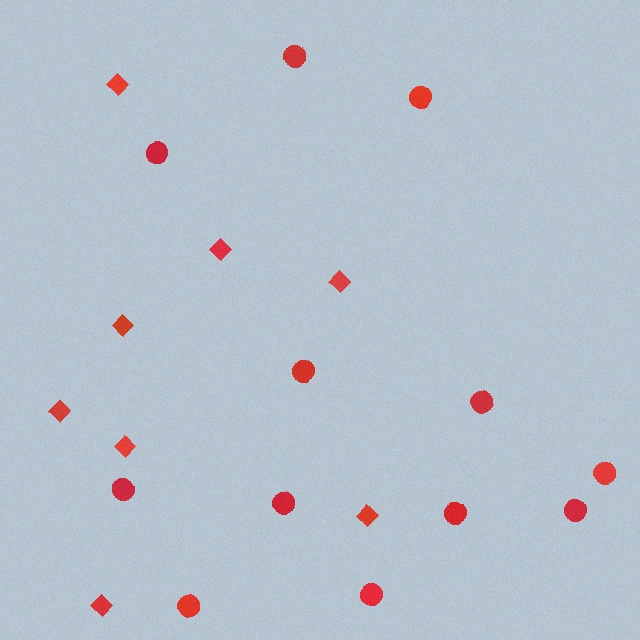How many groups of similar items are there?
There are 2 groups: one group of diamonds (8) and one group of circles (12).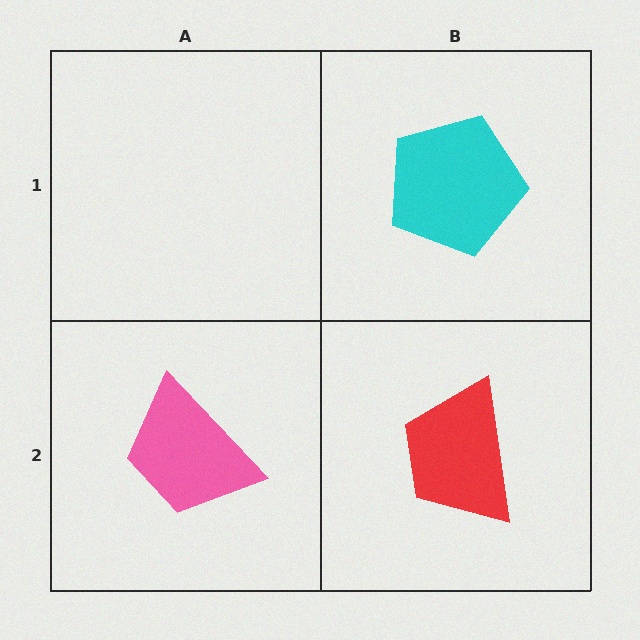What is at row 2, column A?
A pink trapezoid.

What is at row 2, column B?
A red trapezoid.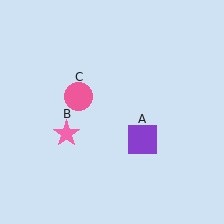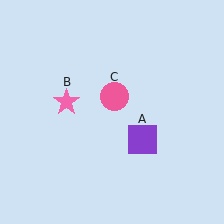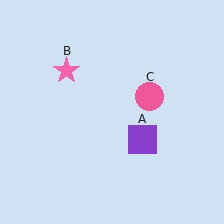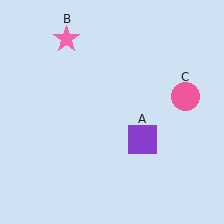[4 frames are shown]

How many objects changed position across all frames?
2 objects changed position: pink star (object B), pink circle (object C).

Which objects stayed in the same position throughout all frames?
Purple square (object A) remained stationary.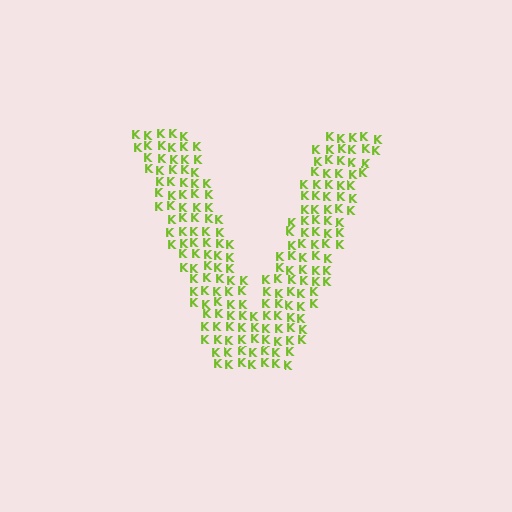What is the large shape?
The large shape is the letter V.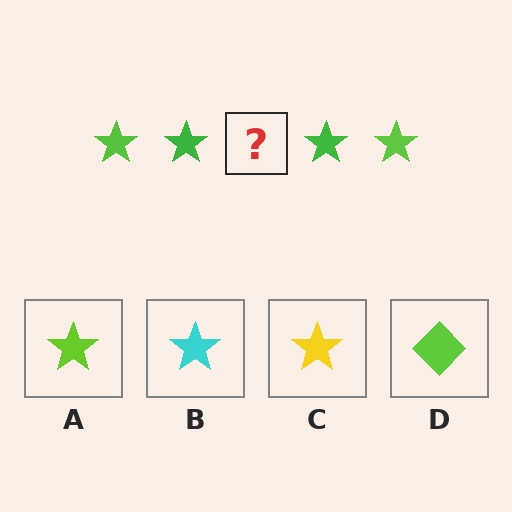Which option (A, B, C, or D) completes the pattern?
A.